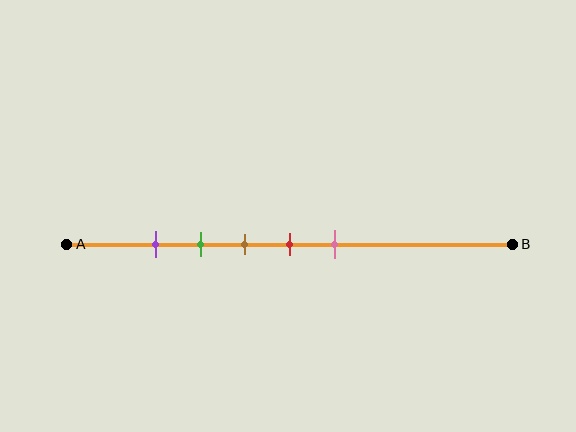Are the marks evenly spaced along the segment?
Yes, the marks are approximately evenly spaced.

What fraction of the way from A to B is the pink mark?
The pink mark is approximately 60% (0.6) of the way from A to B.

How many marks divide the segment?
There are 5 marks dividing the segment.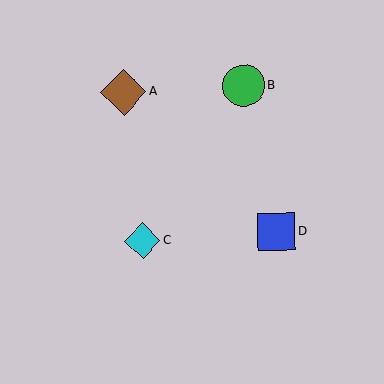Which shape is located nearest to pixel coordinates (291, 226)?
The blue square (labeled D) at (276, 231) is nearest to that location.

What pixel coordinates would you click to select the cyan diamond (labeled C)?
Click at (142, 241) to select the cyan diamond C.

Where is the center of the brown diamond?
The center of the brown diamond is at (123, 92).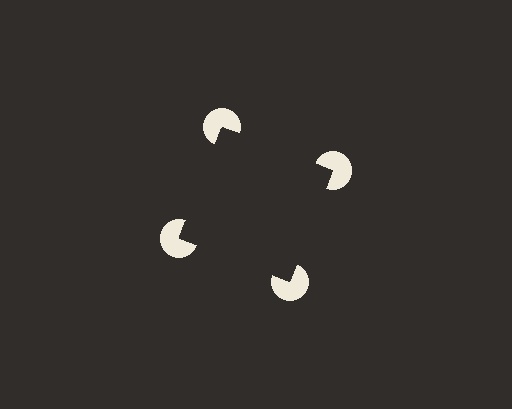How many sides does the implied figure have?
4 sides.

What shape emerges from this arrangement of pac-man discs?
An illusory square — its edges are inferred from the aligned wedge cuts in the pac-man discs, not physically drawn.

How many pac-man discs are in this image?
There are 4 — one at each vertex of the illusory square.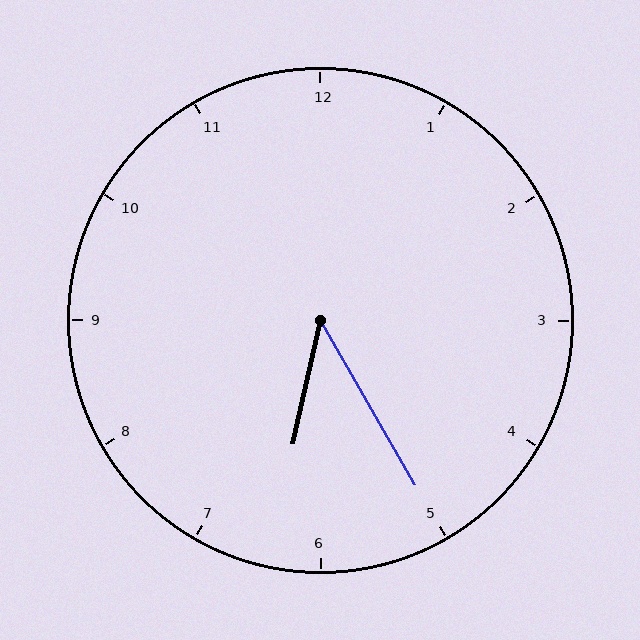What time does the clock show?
6:25.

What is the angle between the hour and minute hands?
Approximately 42 degrees.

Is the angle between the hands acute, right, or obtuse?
It is acute.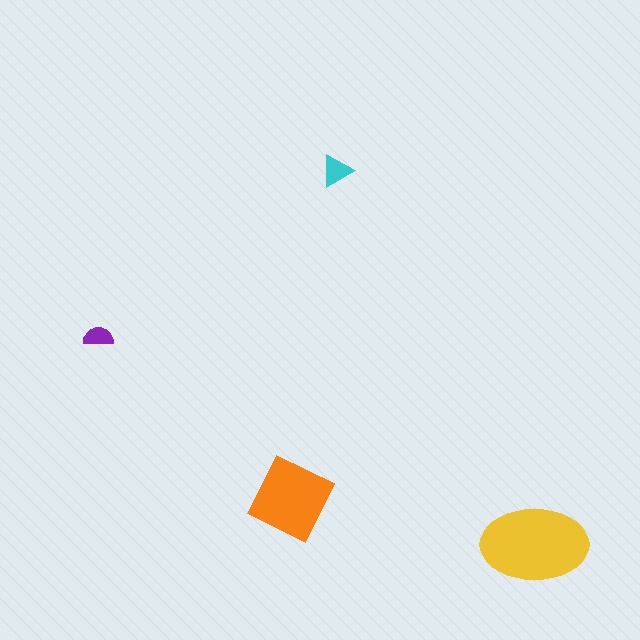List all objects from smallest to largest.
The purple semicircle, the cyan triangle, the orange diamond, the yellow ellipse.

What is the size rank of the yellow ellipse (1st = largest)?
1st.